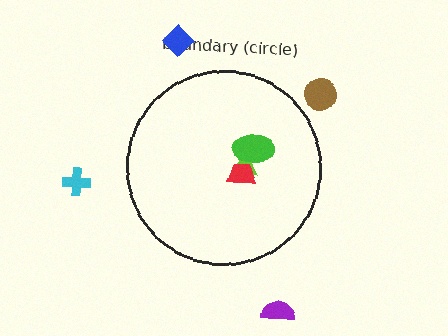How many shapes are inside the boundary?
3 inside, 4 outside.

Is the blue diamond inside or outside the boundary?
Outside.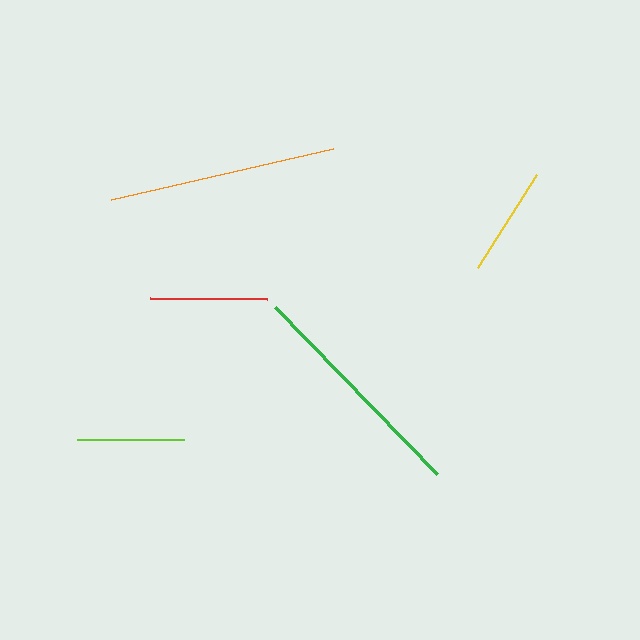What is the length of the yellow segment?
The yellow segment is approximately 110 pixels long.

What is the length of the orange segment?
The orange segment is approximately 228 pixels long.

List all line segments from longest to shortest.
From longest to shortest: green, orange, red, yellow, lime.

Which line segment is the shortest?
The lime line is the shortest at approximately 107 pixels.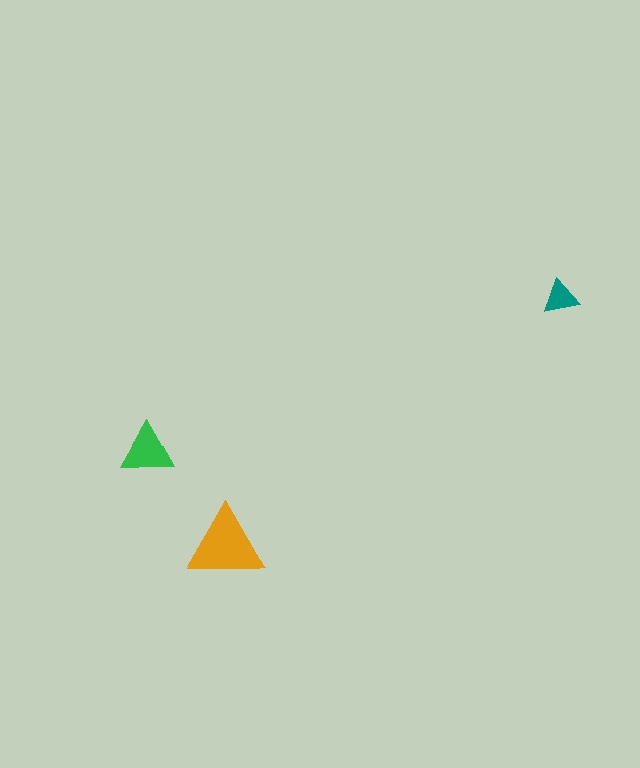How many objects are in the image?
There are 3 objects in the image.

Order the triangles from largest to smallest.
the orange one, the green one, the teal one.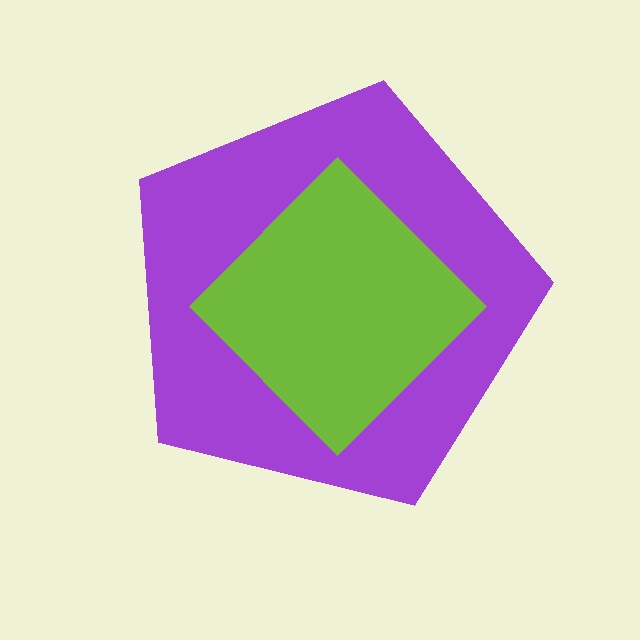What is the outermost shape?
The purple pentagon.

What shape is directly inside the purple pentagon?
The lime diamond.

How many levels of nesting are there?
2.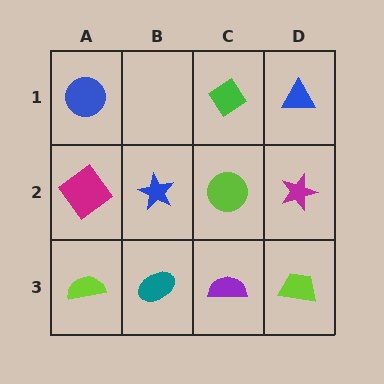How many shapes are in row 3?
4 shapes.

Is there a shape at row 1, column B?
No, that cell is empty.